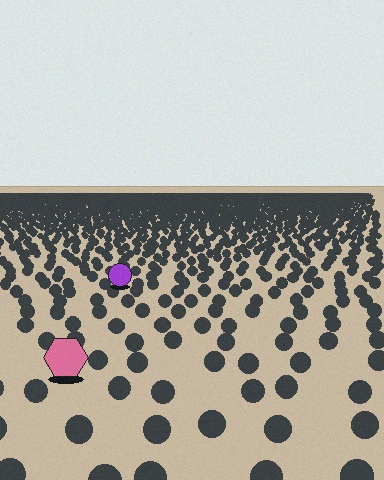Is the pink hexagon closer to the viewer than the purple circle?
Yes. The pink hexagon is closer — you can tell from the texture gradient: the ground texture is coarser near it.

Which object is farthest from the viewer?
The purple circle is farthest from the viewer. It appears smaller and the ground texture around it is denser.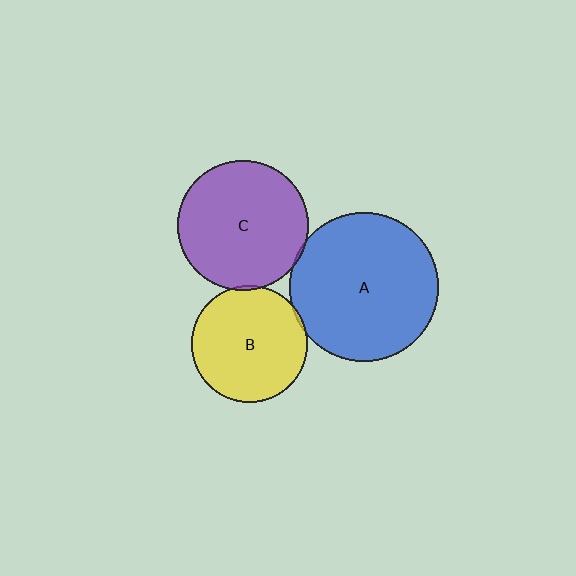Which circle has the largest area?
Circle A (blue).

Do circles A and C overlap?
Yes.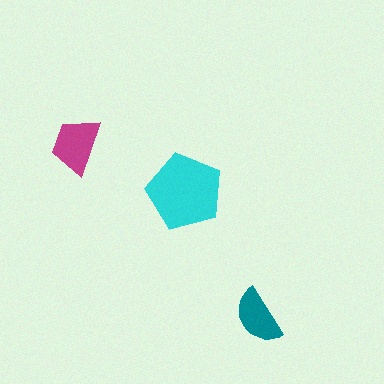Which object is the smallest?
The teal semicircle.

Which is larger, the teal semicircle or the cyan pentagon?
The cyan pentagon.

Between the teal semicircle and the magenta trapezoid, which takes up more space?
The magenta trapezoid.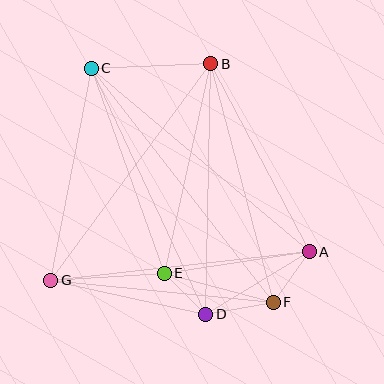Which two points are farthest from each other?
Points C and F are farthest from each other.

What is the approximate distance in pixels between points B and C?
The distance between B and C is approximately 119 pixels.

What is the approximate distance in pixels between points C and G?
The distance between C and G is approximately 216 pixels.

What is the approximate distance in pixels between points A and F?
The distance between A and F is approximately 62 pixels.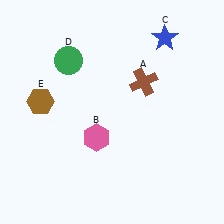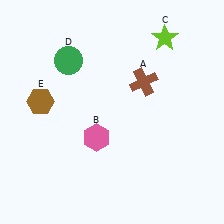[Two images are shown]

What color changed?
The star (C) changed from blue in Image 1 to lime in Image 2.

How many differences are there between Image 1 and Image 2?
There is 1 difference between the two images.